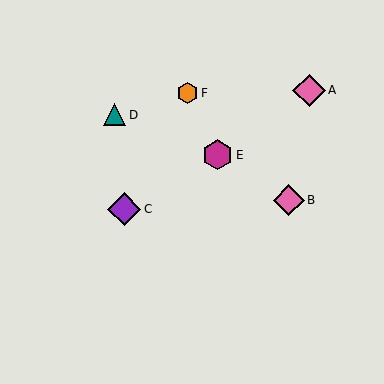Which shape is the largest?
The purple diamond (labeled C) is the largest.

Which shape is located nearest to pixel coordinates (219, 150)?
The magenta hexagon (labeled E) at (218, 155) is nearest to that location.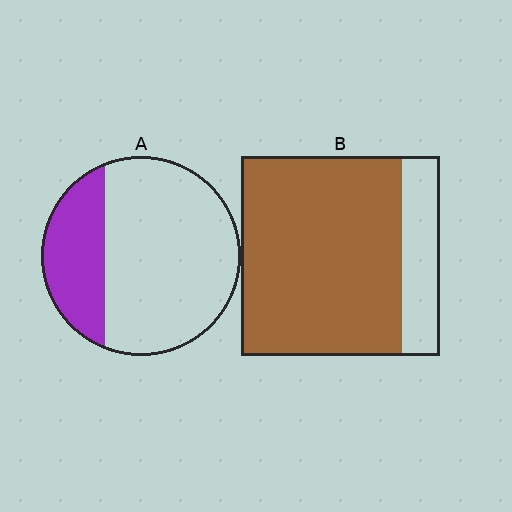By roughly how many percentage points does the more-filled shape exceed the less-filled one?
By roughly 55 percentage points (B over A).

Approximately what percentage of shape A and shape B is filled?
A is approximately 30% and B is approximately 80%.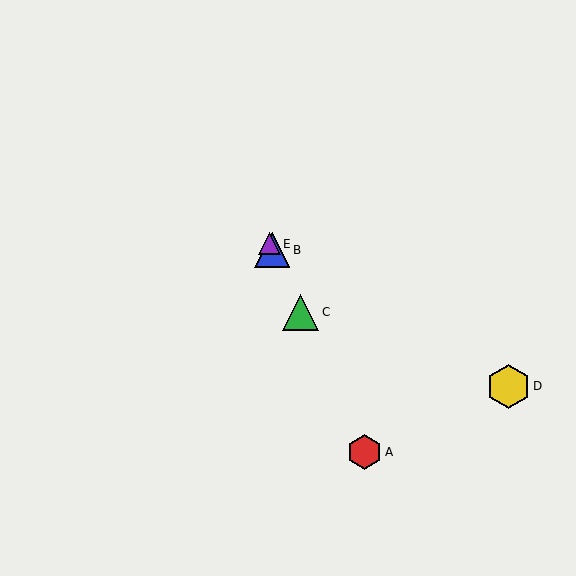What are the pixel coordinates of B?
Object B is at (272, 250).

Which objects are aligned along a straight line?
Objects A, B, C, E are aligned along a straight line.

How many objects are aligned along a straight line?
4 objects (A, B, C, E) are aligned along a straight line.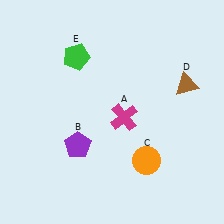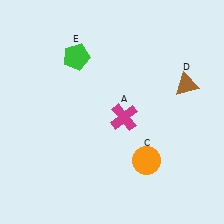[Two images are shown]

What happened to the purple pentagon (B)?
The purple pentagon (B) was removed in Image 2. It was in the bottom-left area of Image 1.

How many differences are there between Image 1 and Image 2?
There is 1 difference between the two images.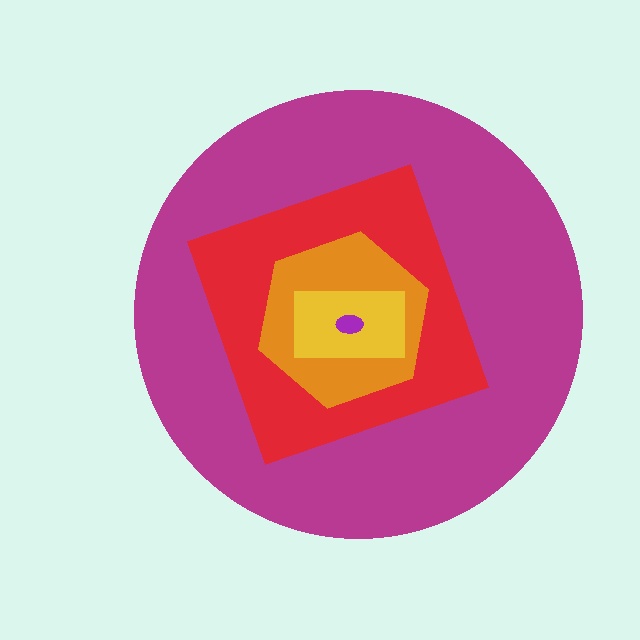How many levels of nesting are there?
5.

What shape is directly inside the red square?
The orange hexagon.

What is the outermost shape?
The magenta circle.